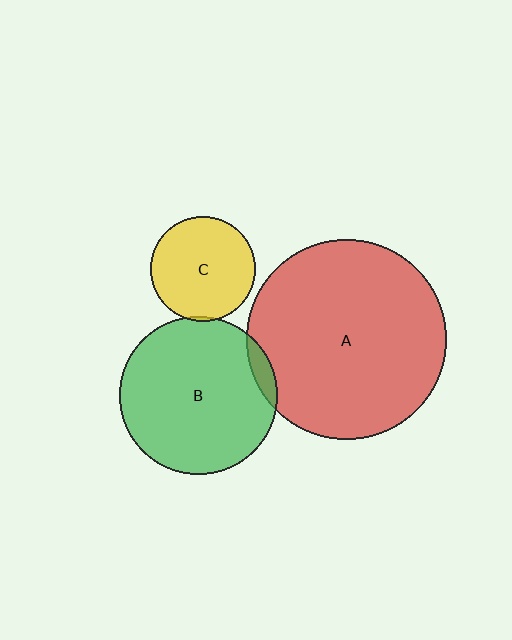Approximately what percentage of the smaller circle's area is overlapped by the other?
Approximately 5%.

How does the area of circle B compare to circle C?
Approximately 2.3 times.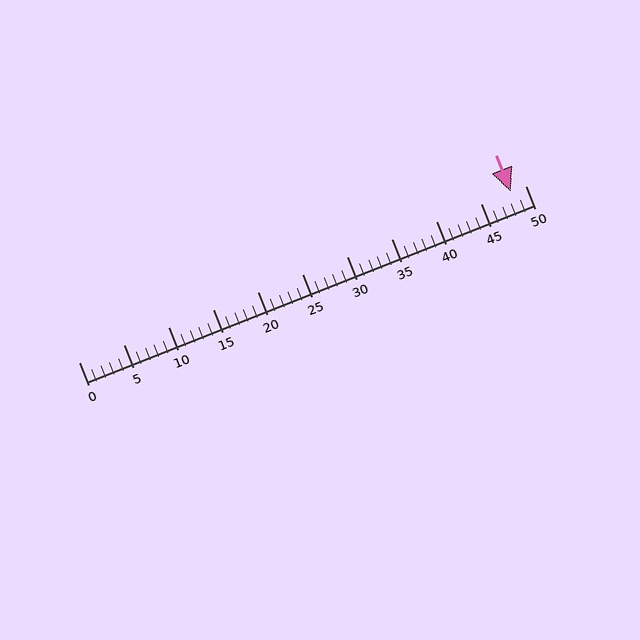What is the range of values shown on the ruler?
The ruler shows values from 0 to 50.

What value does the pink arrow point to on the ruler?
The pink arrow points to approximately 48.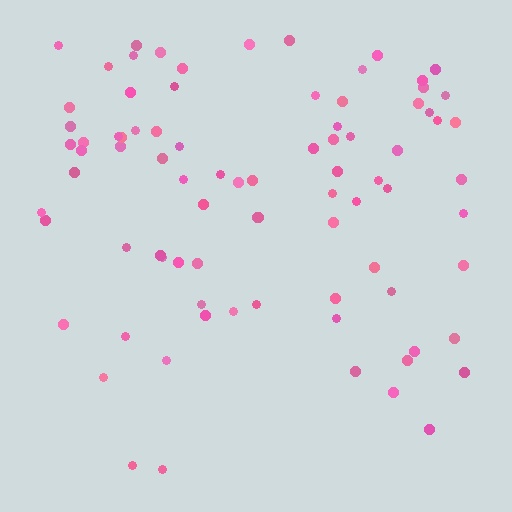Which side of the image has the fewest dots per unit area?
The bottom.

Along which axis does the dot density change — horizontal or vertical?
Vertical.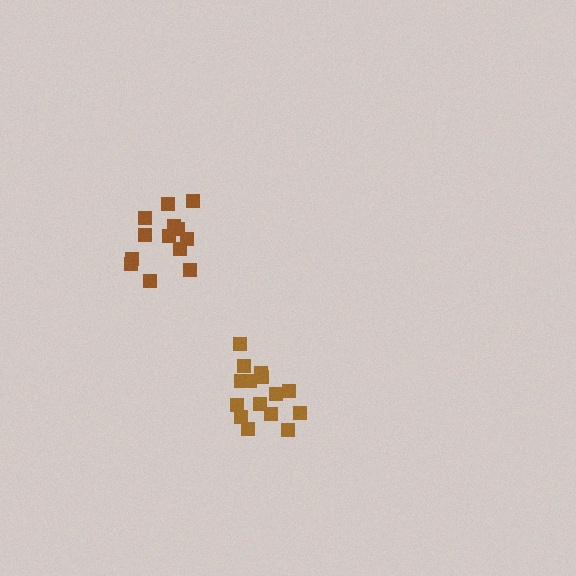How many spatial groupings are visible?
There are 2 spatial groupings.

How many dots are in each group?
Group 1: 13 dots, Group 2: 15 dots (28 total).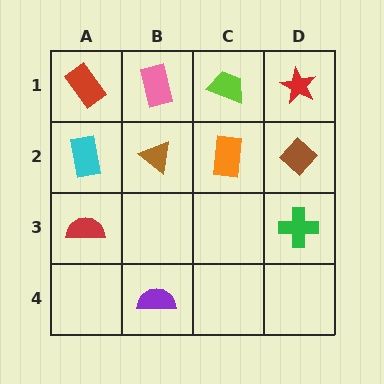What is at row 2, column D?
A brown diamond.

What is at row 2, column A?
A cyan rectangle.